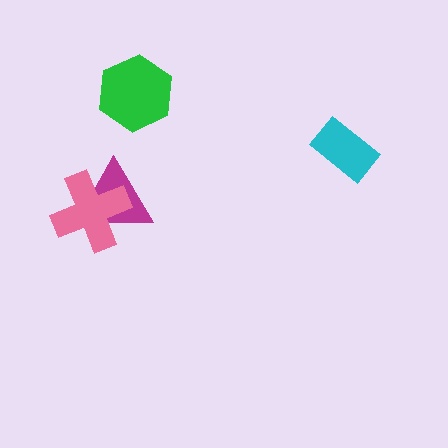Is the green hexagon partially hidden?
No, no other shape covers it.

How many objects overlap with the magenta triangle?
1 object overlaps with the magenta triangle.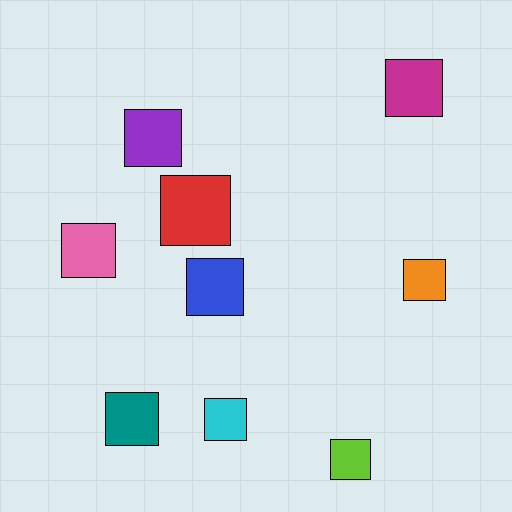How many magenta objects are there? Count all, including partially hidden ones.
There is 1 magenta object.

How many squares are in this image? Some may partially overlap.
There are 9 squares.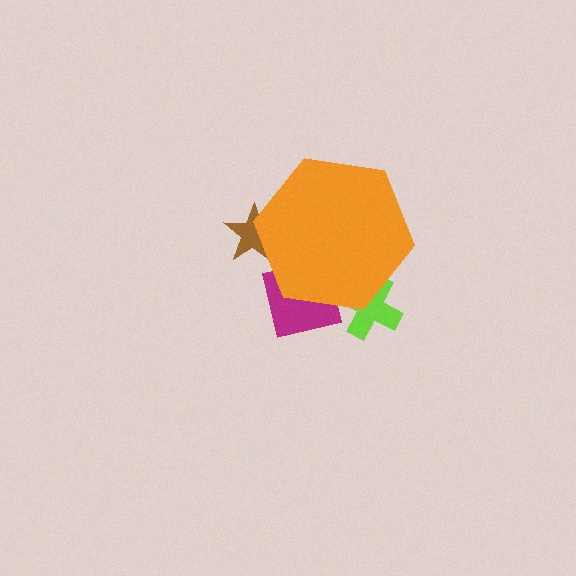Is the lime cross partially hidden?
Yes, the lime cross is partially hidden behind the orange hexagon.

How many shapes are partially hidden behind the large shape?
3 shapes are partially hidden.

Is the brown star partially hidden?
Yes, the brown star is partially hidden behind the orange hexagon.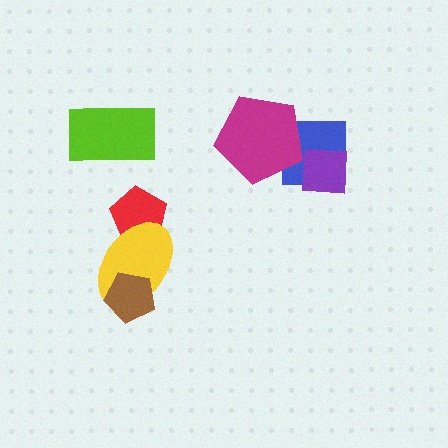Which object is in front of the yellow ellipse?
The brown pentagon is in front of the yellow ellipse.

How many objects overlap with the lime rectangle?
0 objects overlap with the lime rectangle.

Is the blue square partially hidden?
Yes, it is partially covered by another shape.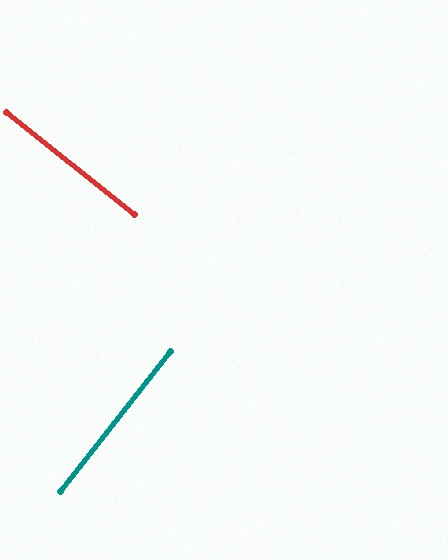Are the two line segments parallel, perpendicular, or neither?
Perpendicular — they meet at approximately 89°.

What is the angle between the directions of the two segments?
Approximately 89 degrees.